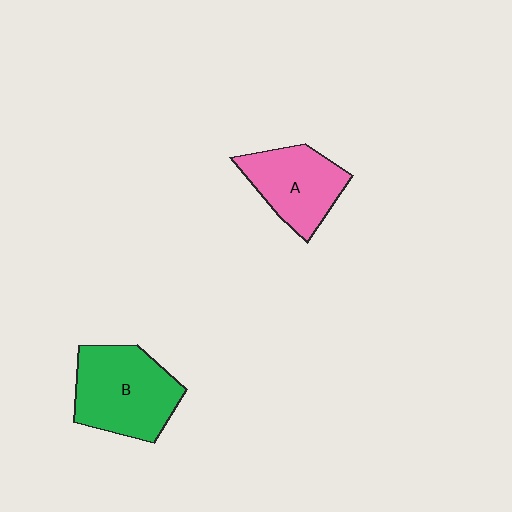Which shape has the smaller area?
Shape A (pink).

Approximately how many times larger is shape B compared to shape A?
Approximately 1.3 times.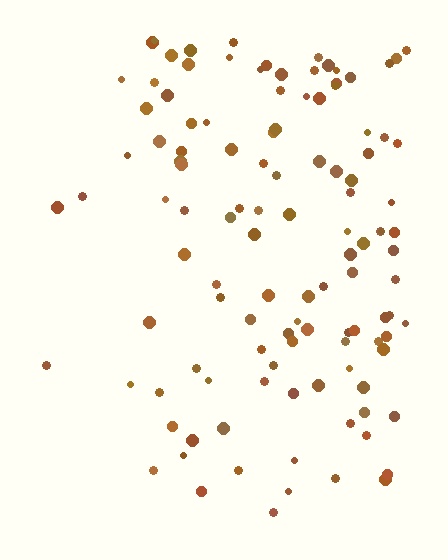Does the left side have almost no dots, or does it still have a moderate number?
Still a moderate number, just noticeably fewer than the right.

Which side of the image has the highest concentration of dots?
The right.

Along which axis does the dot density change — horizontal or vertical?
Horizontal.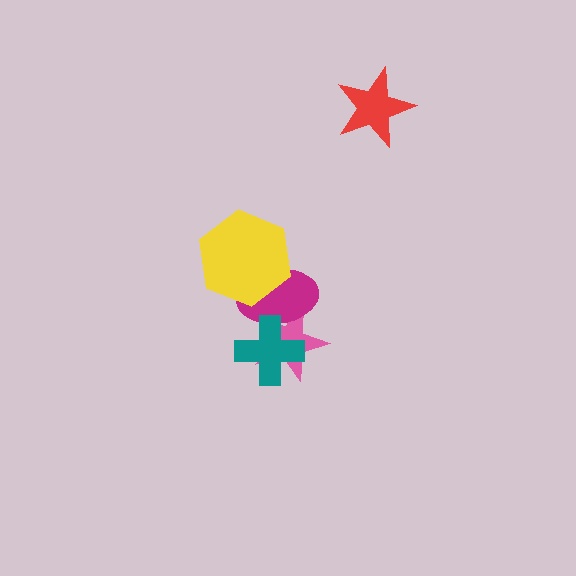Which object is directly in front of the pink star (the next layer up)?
The magenta ellipse is directly in front of the pink star.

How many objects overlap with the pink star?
2 objects overlap with the pink star.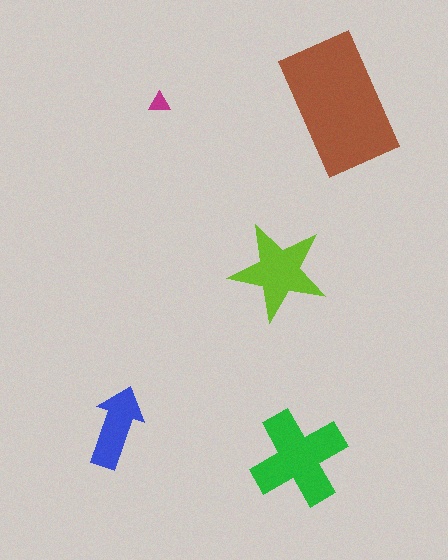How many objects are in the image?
There are 5 objects in the image.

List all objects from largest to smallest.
The brown rectangle, the green cross, the lime star, the blue arrow, the magenta triangle.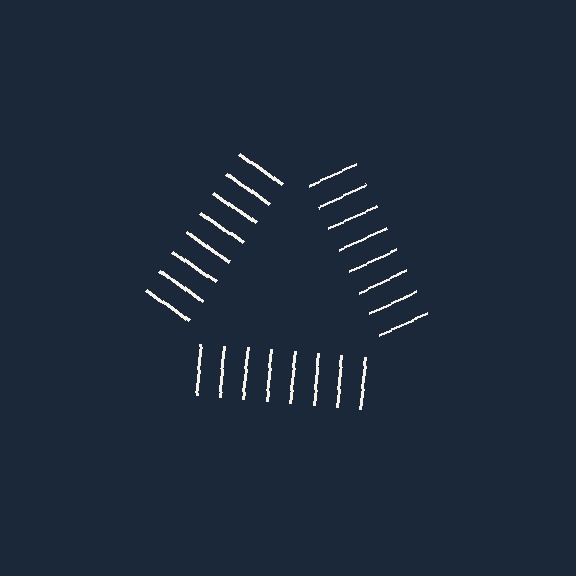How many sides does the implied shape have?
3 sides — the line-ends trace a triangle.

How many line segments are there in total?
24 — 8 along each of the 3 edges.